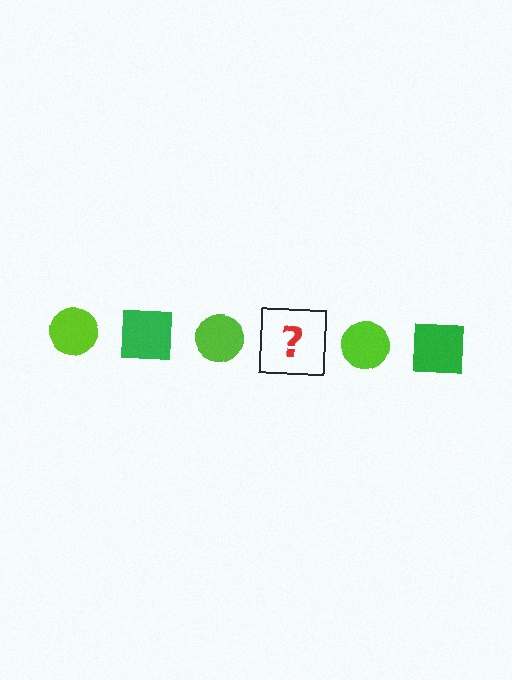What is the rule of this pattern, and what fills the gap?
The rule is that the pattern alternates between lime circle and green square. The gap should be filled with a green square.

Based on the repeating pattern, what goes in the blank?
The blank should be a green square.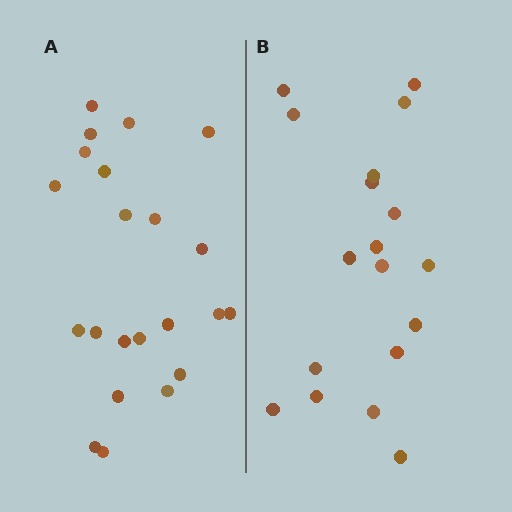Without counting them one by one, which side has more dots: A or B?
Region A (the left region) has more dots.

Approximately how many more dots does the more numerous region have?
Region A has about 4 more dots than region B.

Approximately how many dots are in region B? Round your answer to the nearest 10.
About 20 dots. (The exact count is 18, which rounds to 20.)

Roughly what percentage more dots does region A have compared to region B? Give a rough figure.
About 20% more.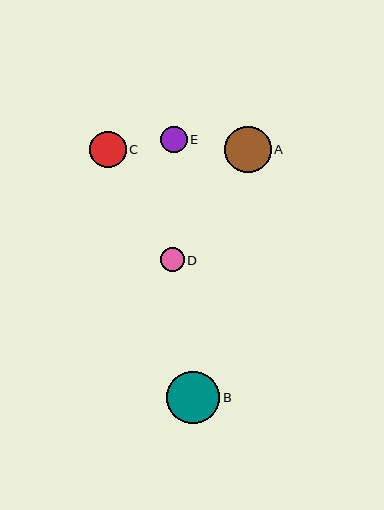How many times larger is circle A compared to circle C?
Circle A is approximately 1.3 times the size of circle C.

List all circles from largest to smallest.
From largest to smallest: B, A, C, E, D.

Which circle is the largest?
Circle B is the largest with a size of approximately 53 pixels.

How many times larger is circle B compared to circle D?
Circle B is approximately 2.2 times the size of circle D.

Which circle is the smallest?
Circle D is the smallest with a size of approximately 24 pixels.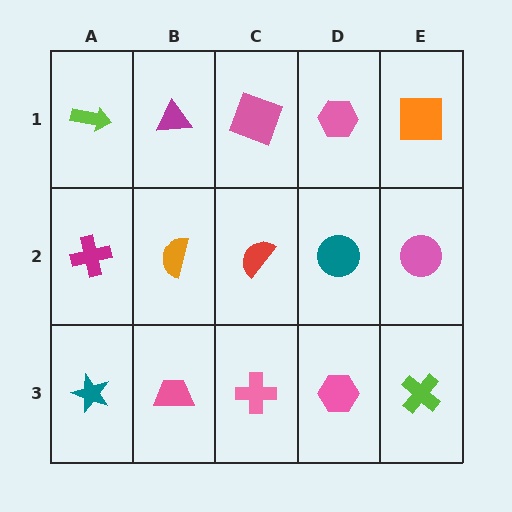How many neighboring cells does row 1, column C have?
3.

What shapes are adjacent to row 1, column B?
An orange semicircle (row 2, column B), a lime arrow (row 1, column A), a pink square (row 1, column C).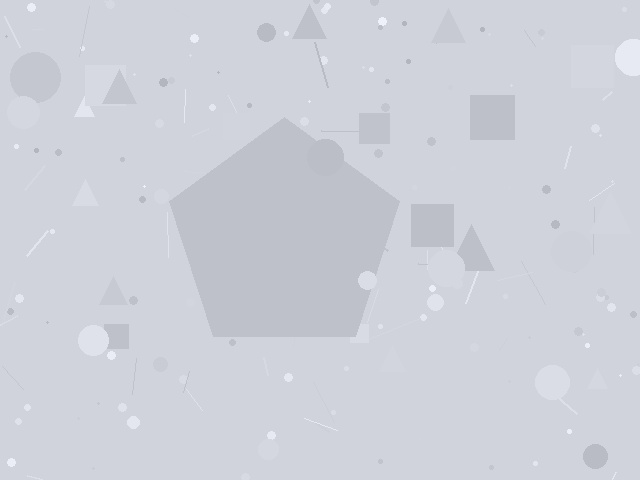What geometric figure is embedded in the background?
A pentagon is embedded in the background.